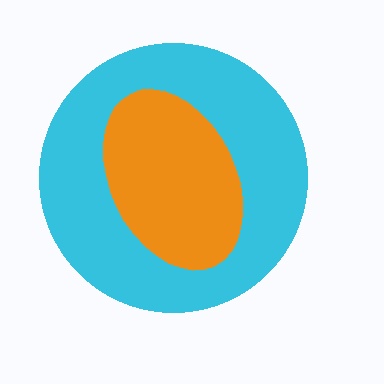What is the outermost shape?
The cyan circle.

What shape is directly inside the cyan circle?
The orange ellipse.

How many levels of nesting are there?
2.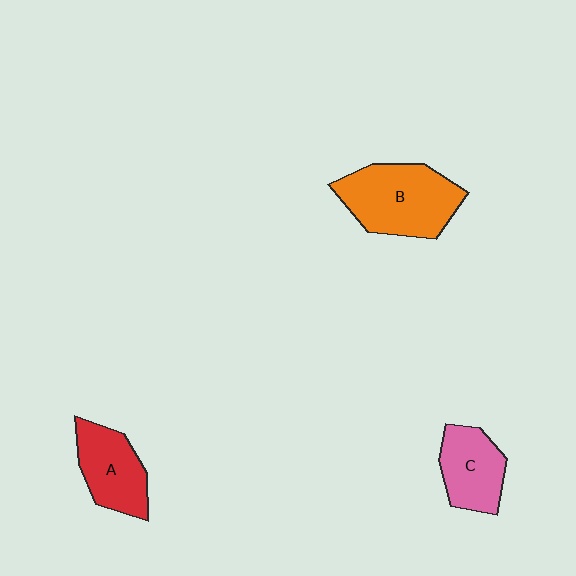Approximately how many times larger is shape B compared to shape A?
Approximately 1.5 times.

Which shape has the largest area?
Shape B (orange).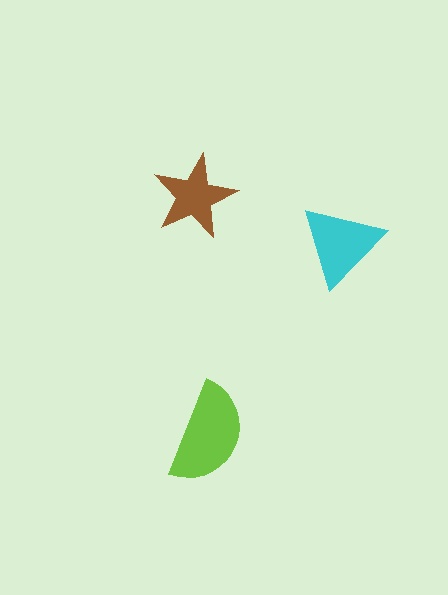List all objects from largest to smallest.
The lime semicircle, the cyan triangle, the brown star.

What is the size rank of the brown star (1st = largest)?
3rd.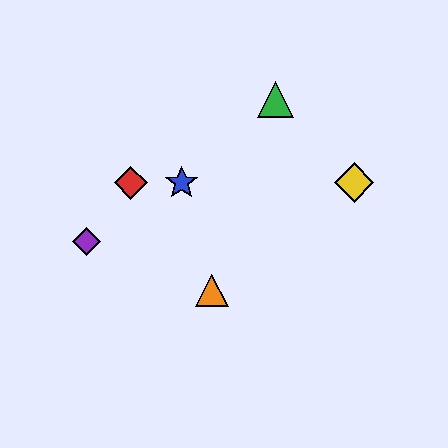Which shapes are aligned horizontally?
The red diamond, the blue star, the yellow diamond are aligned horizontally.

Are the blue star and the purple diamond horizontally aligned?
No, the blue star is at y≈183 and the purple diamond is at y≈242.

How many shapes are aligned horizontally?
3 shapes (the red diamond, the blue star, the yellow diamond) are aligned horizontally.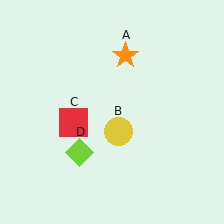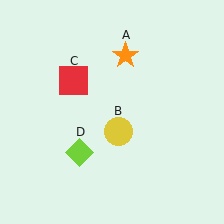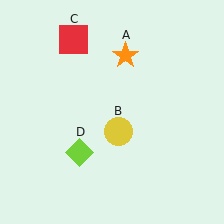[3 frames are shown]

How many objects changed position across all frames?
1 object changed position: red square (object C).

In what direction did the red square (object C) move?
The red square (object C) moved up.